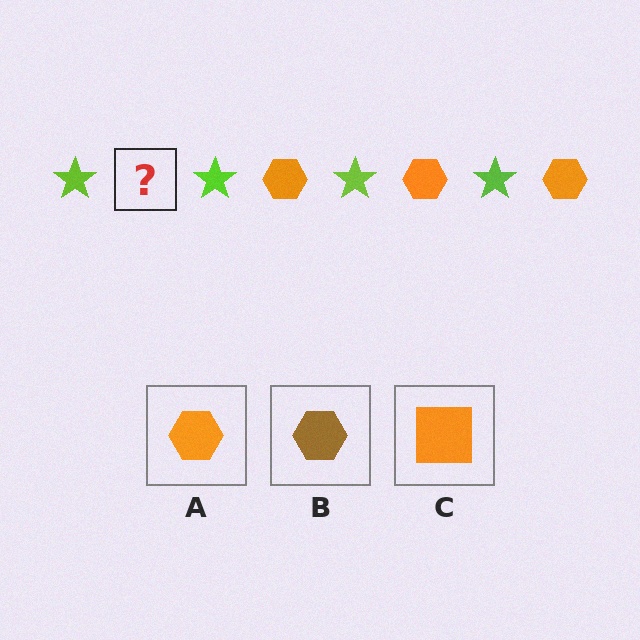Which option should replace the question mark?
Option A.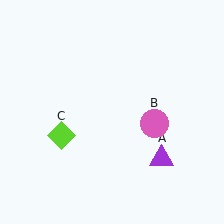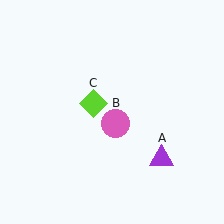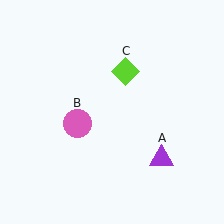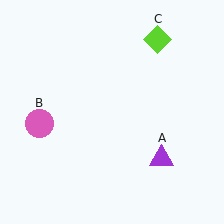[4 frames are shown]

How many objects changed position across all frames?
2 objects changed position: pink circle (object B), lime diamond (object C).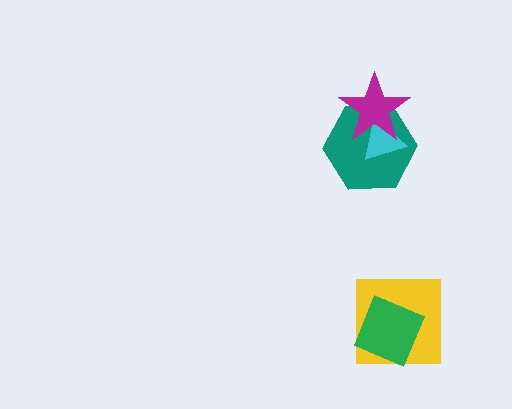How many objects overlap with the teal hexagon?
2 objects overlap with the teal hexagon.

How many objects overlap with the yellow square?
1 object overlaps with the yellow square.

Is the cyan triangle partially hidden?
Yes, it is partially covered by another shape.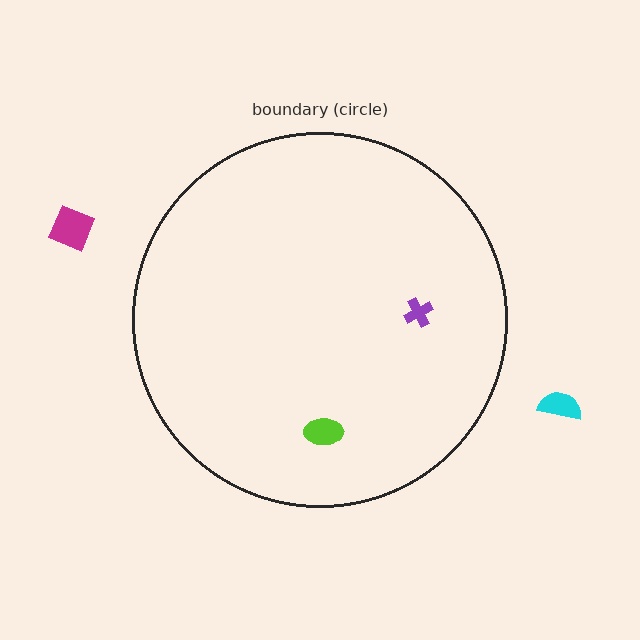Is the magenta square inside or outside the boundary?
Outside.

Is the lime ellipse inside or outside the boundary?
Inside.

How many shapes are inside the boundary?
2 inside, 2 outside.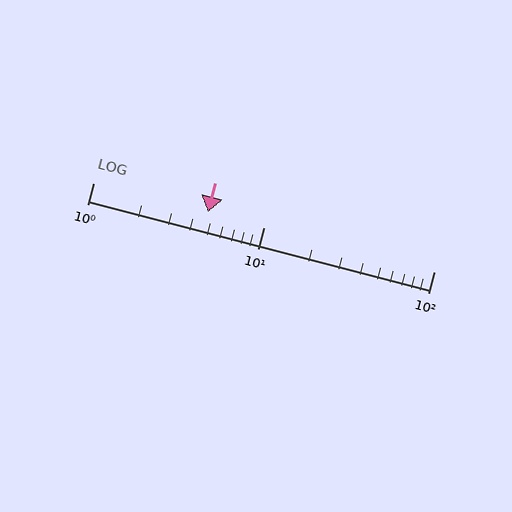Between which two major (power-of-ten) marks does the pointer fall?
The pointer is between 1 and 10.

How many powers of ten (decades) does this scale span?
The scale spans 2 decades, from 1 to 100.